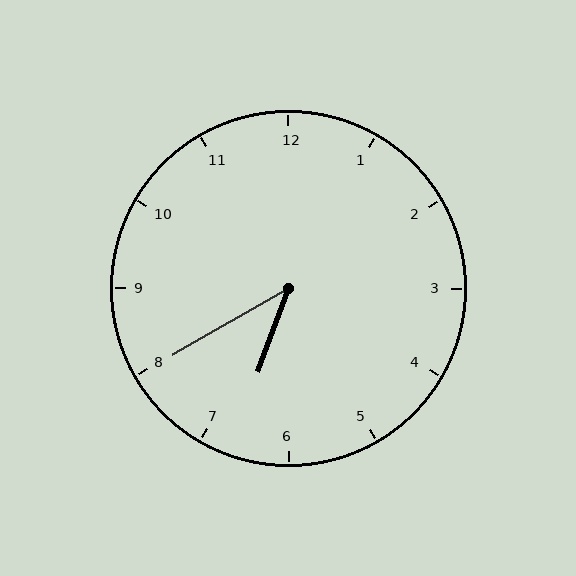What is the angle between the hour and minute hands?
Approximately 40 degrees.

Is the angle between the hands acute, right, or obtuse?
It is acute.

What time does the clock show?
6:40.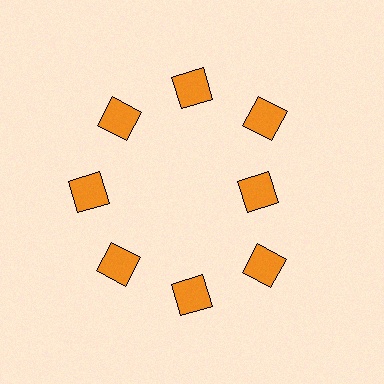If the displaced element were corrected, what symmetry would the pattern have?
It would have 8-fold rotational symmetry — the pattern would map onto itself every 45 degrees.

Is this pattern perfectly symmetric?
No. The 8 orange squares are arranged in a ring, but one element near the 3 o'clock position is pulled inward toward the center, breaking the 8-fold rotational symmetry.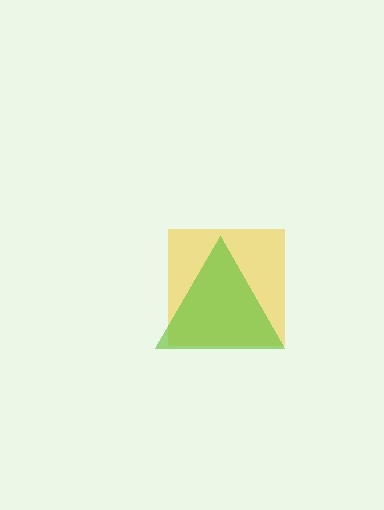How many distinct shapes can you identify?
There are 2 distinct shapes: a yellow square, a lime triangle.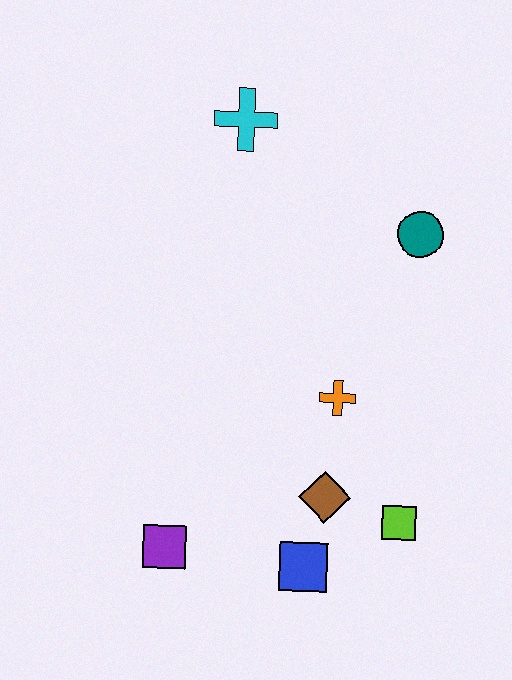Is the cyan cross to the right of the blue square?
No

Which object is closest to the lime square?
The brown diamond is closest to the lime square.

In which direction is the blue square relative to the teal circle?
The blue square is below the teal circle.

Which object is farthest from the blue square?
The cyan cross is farthest from the blue square.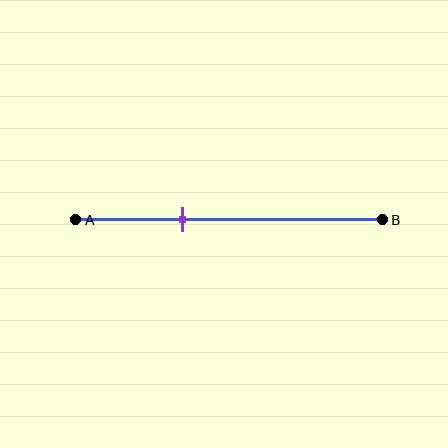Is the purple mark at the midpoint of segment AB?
No, the mark is at about 35% from A, not at the 50% midpoint.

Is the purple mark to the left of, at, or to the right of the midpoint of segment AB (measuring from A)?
The purple mark is to the left of the midpoint of segment AB.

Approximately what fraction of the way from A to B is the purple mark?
The purple mark is approximately 35% of the way from A to B.